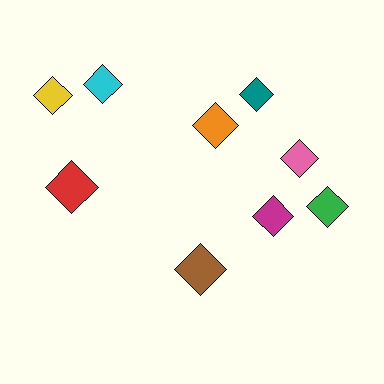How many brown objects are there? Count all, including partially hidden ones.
There is 1 brown object.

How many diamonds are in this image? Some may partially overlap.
There are 9 diamonds.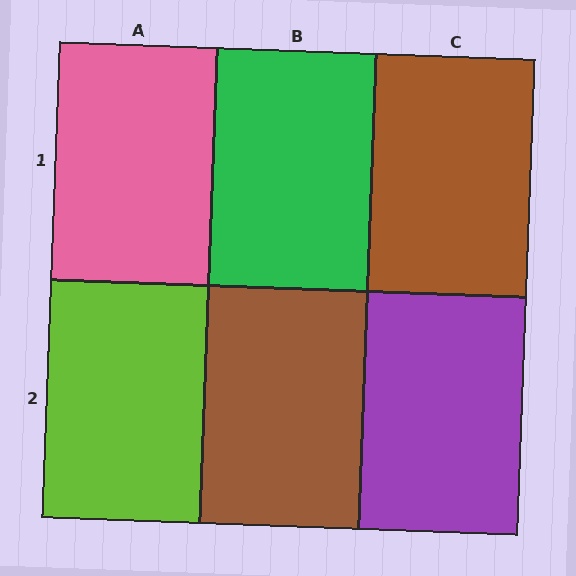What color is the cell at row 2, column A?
Lime.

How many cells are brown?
2 cells are brown.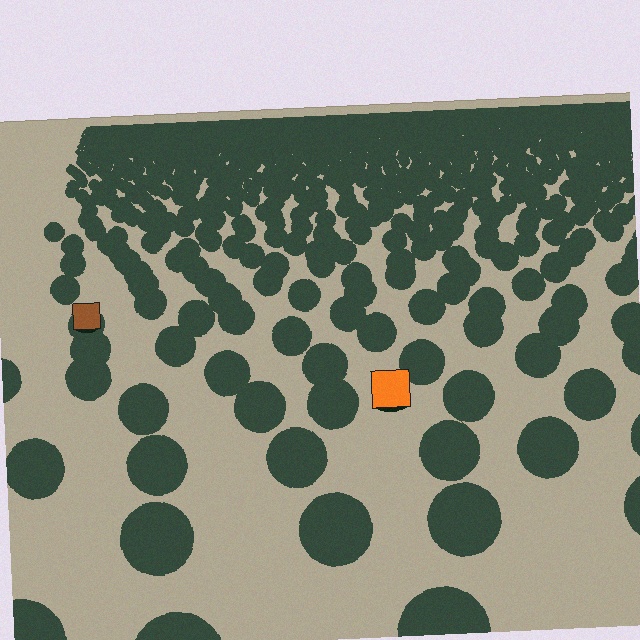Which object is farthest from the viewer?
The brown square is farthest from the viewer. It appears smaller and the ground texture around it is denser.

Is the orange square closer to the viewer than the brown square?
Yes. The orange square is closer — you can tell from the texture gradient: the ground texture is coarser near it.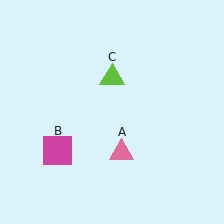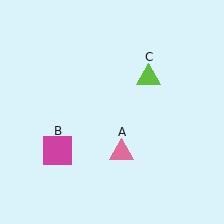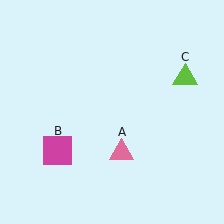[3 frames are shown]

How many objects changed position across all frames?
1 object changed position: lime triangle (object C).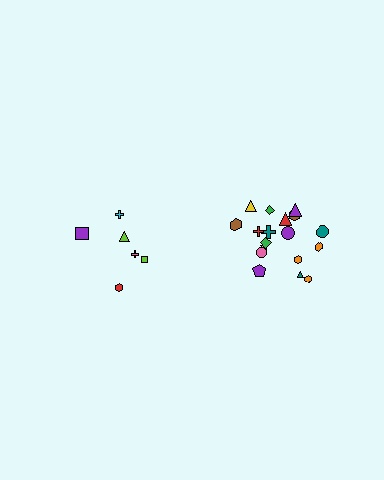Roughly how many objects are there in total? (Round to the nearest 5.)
Roughly 25 objects in total.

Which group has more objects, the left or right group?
The right group.